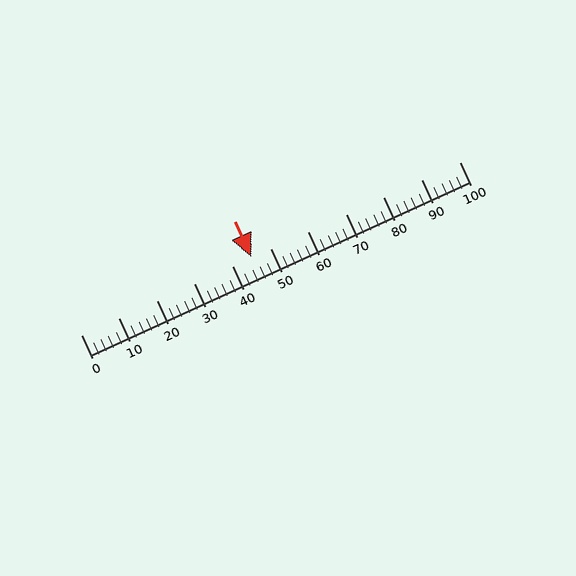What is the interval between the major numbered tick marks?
The major tick marks are spaced 10 units apart.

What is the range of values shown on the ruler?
The ruler shows values from 0 to 100.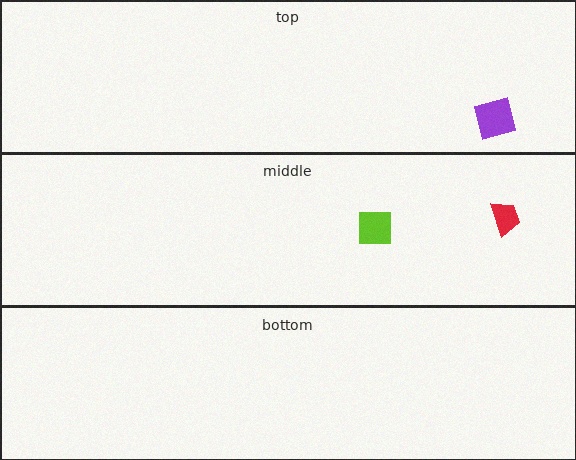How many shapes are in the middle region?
2.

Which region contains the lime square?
The middle region.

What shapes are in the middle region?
The lime square, the red trapezoid.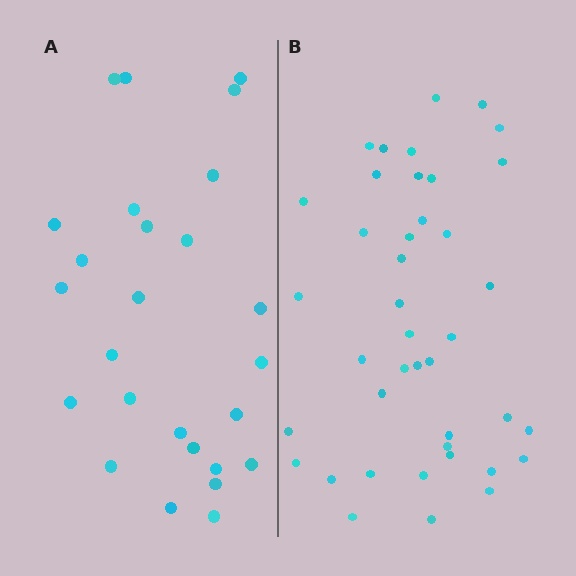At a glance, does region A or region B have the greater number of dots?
Region B (the right region) has more dots.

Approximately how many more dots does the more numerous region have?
Region B has approximately 15 more dots than region A.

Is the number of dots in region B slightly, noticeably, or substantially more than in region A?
Region B has substantially more. The ratio is roughly 1.6 to 1.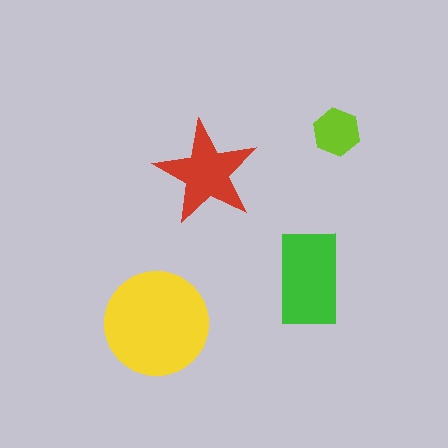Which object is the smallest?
The lime hexagon.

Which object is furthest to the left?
The yellow circle is leftmost.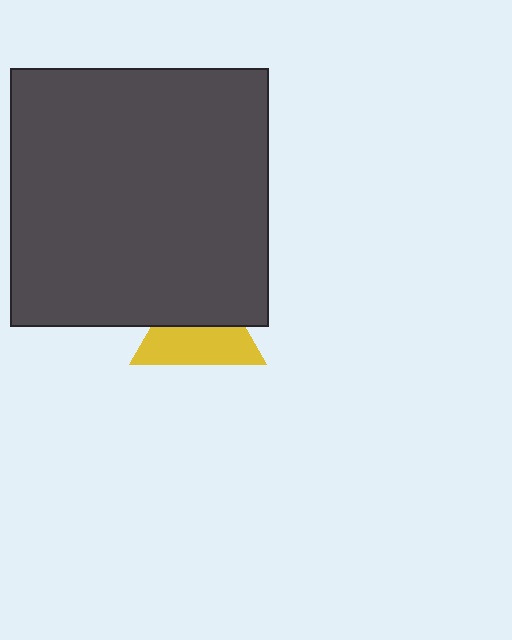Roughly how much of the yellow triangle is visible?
About half of it is visible (roughly 53%).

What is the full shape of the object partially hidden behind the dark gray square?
The partially hidden object is a yellow triangle.